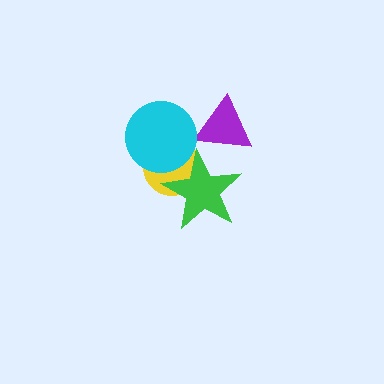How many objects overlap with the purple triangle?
1 object overlaps with the purple triangle.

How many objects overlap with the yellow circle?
2 objects overlap with the yellow circle.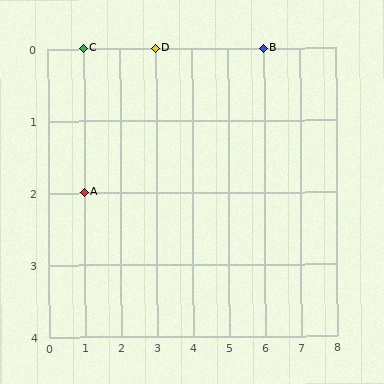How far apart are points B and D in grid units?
Points B and D are 3 columns apart.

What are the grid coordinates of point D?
Point D is at grid coordinates (3, 0).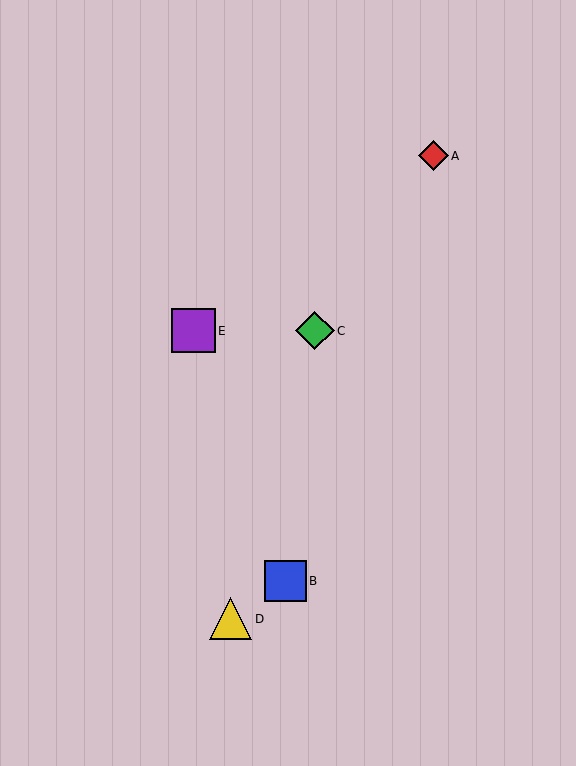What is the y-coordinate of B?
Object B is at y≈581.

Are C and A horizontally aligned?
No, C is at y≈331 and A is at y≈156.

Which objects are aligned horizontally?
Objects C, E are aligned horizontally.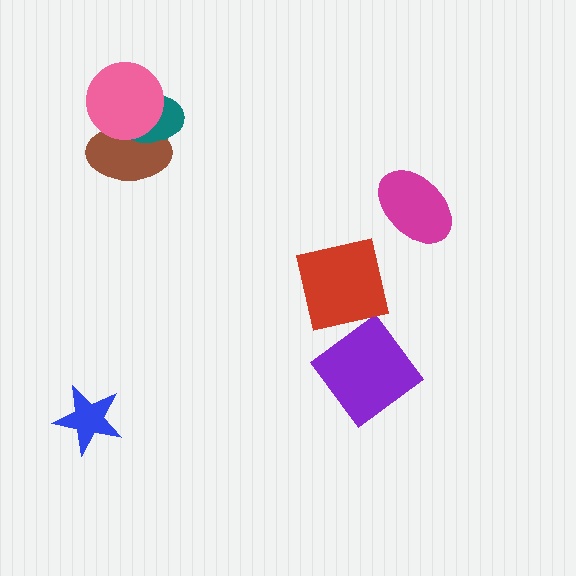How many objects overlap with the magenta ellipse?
0 objects overlap with the magenta ellipse.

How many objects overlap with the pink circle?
2 objects overlap with the pink circle.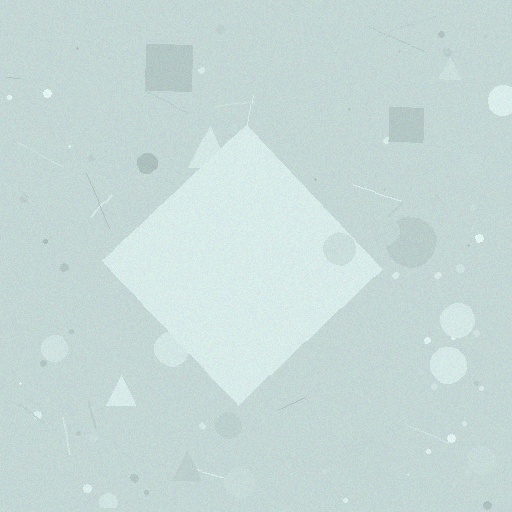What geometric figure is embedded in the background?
A diamond is embedded in the background.